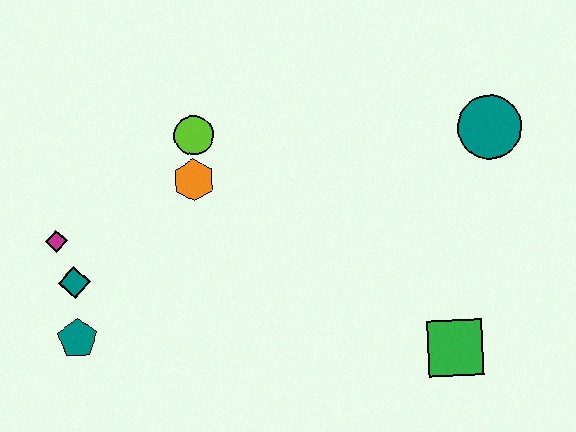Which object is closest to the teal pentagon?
The teal diamond is closest to the teal pentagon.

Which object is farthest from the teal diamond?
The teal circle is farthest from the teal diamond.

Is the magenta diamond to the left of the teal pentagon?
Yes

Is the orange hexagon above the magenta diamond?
Yes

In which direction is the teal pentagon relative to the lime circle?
The teal pentagon is below the lime circle.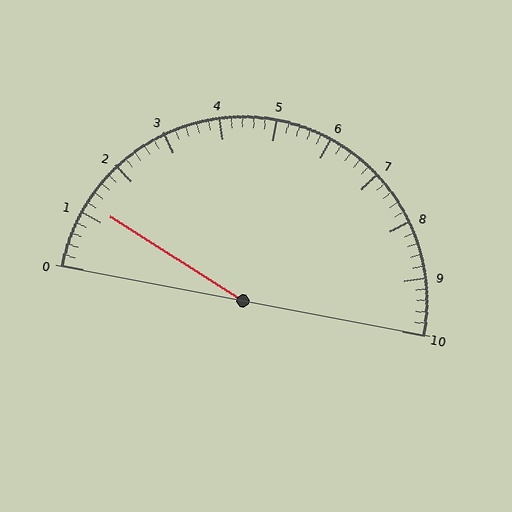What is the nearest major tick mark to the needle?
The nearest major tick mark is 1.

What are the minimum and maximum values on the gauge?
The gauge ranges from 0 to 10.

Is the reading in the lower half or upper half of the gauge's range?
The reading is in the lower half of the range (0 to 10).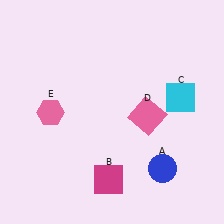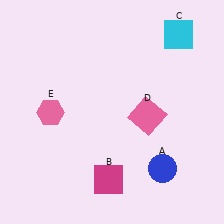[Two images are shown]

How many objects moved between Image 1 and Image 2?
1 object moved between the two images.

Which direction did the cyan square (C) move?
The cyan square (C) moved up.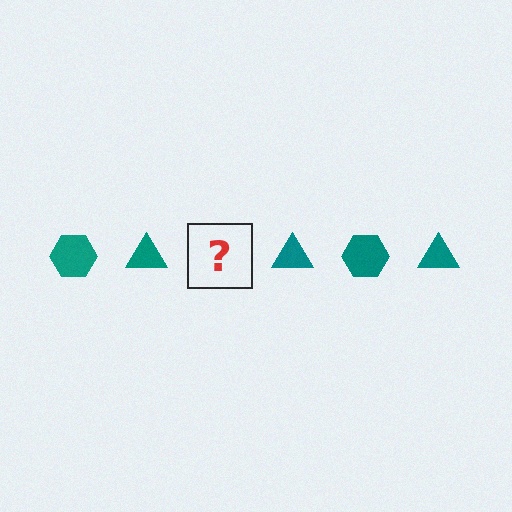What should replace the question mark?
The question mark should be replaced with a teal hexagon.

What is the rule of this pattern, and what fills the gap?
The rule is that the pattern cycles through hexagon, triangle shapes in teal. The gap should be filled with a teal hexagon.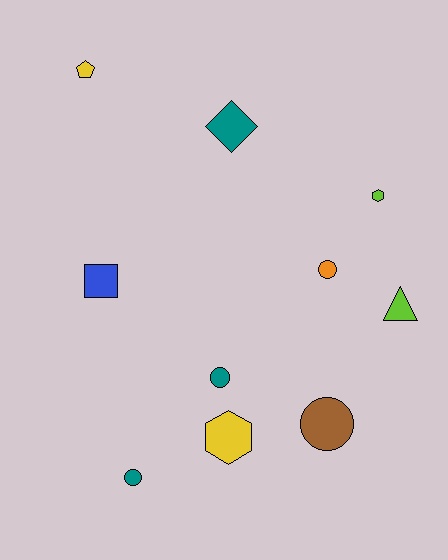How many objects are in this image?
There are 10 objects.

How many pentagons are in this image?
There is 1 pentagon.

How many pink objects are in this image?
There are no pink objects.